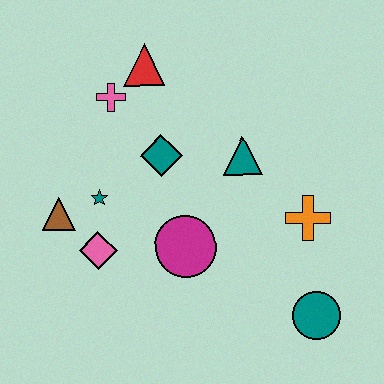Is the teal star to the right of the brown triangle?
Yes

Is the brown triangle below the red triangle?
Yes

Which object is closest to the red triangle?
The pink cross is closest to the red triangle.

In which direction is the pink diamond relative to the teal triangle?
The pink diamond is to the left of the teal triangle.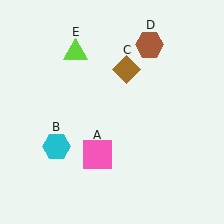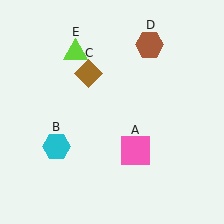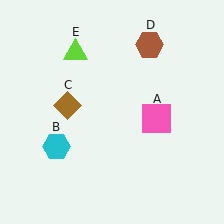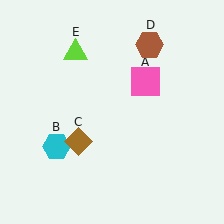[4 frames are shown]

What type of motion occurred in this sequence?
The pink square (object A), brown diamond (object C) rotated counterclockwise around the center of the scene.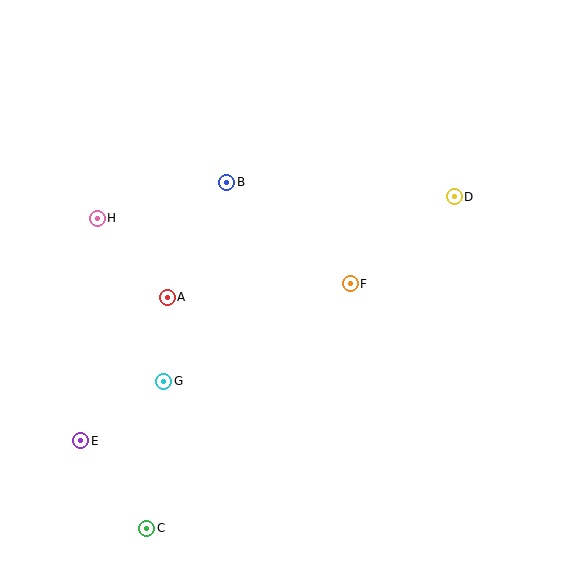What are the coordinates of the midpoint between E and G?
The midpoint between E and G is at (122, 411).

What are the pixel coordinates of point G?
Point G is at (164, 381).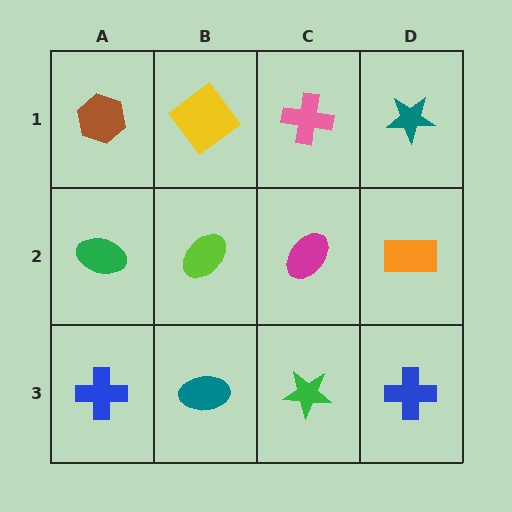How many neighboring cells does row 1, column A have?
2.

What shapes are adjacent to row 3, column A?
A green ellipse (row 2, column A), a teal ellipse (row 3, column B).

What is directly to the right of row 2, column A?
A lime ellipse.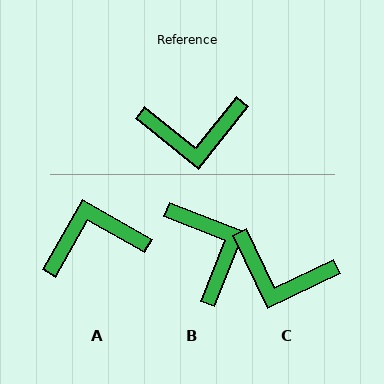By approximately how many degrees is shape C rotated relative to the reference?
Approximately 25 degrees clockwise.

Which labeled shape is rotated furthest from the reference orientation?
A, about 171 degrees away.